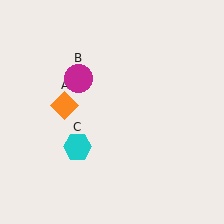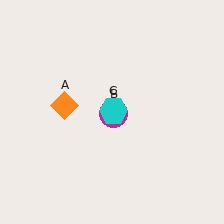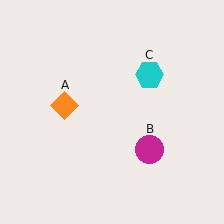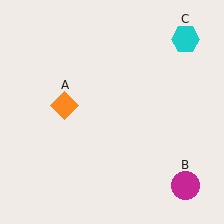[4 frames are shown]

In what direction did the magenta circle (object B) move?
The magenta circle (object B) moved down and to the right.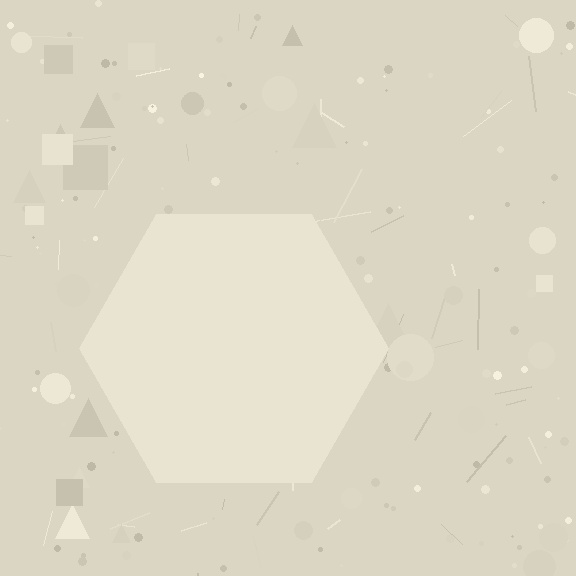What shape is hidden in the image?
A hexagon is hidden in the image.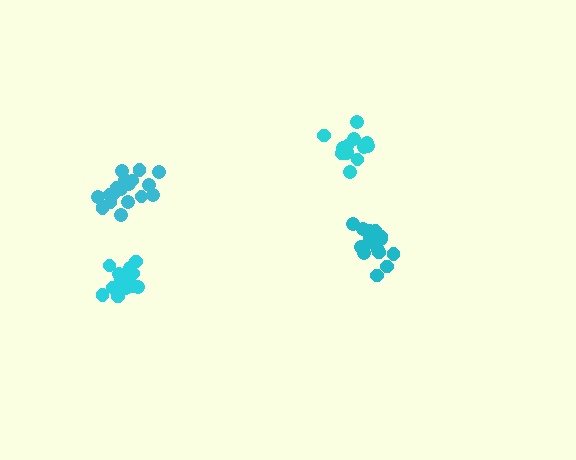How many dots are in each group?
Group 1: 19 dots, Group 2: 18 dots, Group 3: 19 dots, Group 4: 15 dots (71 total).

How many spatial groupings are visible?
There are 4 spatial groupings.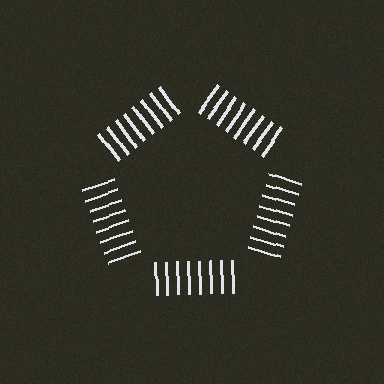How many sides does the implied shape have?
5 sides — the line-ends trace a pentagon.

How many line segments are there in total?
40 — 8 along each of the 5 edges.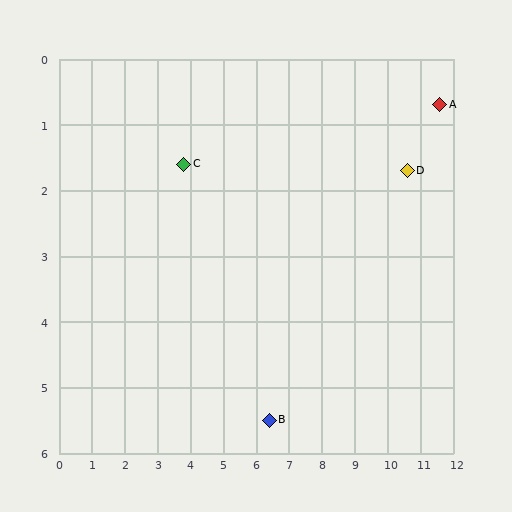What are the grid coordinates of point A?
Point A is at approximately (11.6, 0.7).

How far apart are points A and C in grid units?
Points A and C are about 7.9 grid units apart.